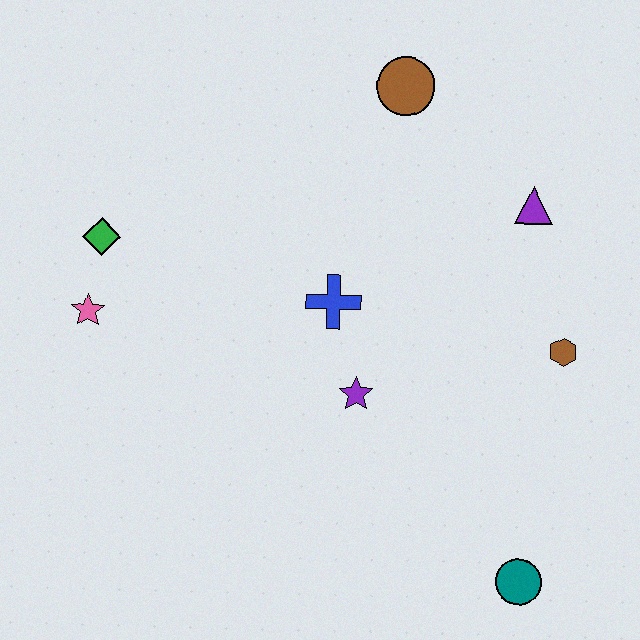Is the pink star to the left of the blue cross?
Yes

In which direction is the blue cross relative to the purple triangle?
The blue cross is to the left of the purple triangle.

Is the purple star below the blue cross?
Yes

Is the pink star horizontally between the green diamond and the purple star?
No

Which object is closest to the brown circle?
The purple triangle is closest to the brown circle.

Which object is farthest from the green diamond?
The teal circle is farthest from the green diamond.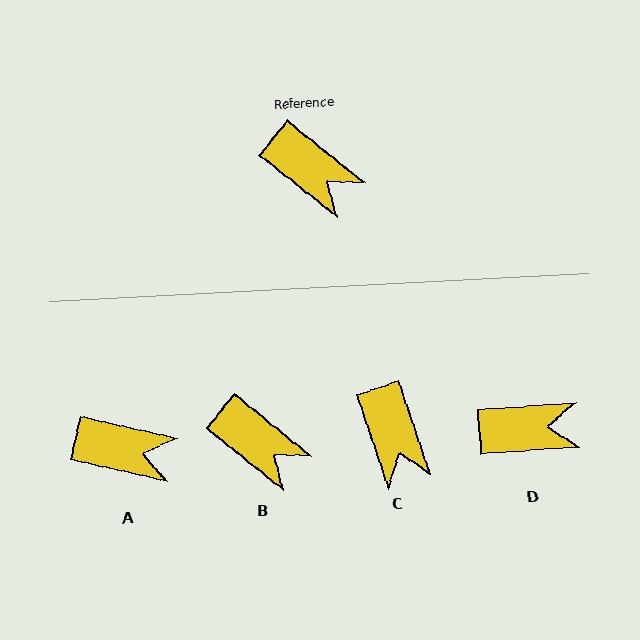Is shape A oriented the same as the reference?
No, it is off by about 26 degrees.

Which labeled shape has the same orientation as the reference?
B.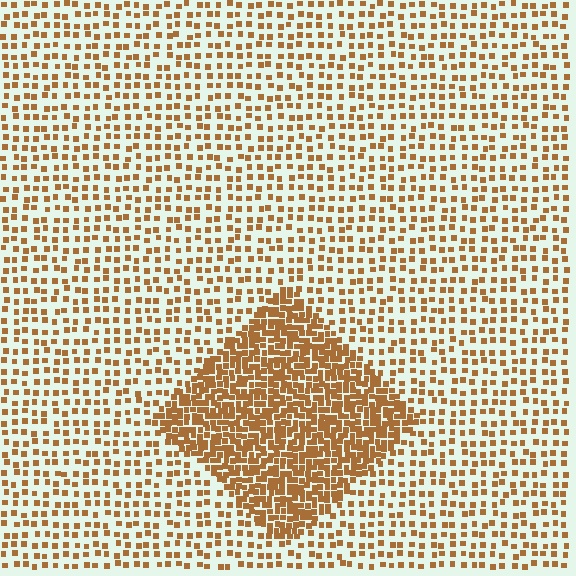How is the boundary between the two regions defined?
The boundary is defined by a change in element density (approximately 2.6x ratio). All elements are the same color, size, and shape.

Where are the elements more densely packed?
The elements are more densely packed inside the diamond boundary.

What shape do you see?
I see a diamond.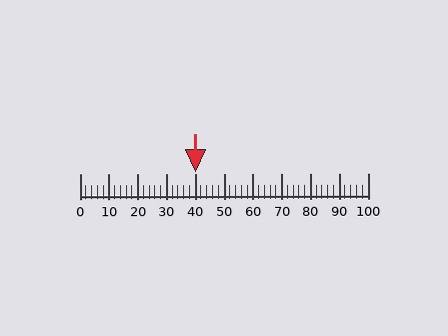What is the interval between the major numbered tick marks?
The major tick marks are spaced 10 units apart.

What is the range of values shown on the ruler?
The ruler shows values from 0 to 100.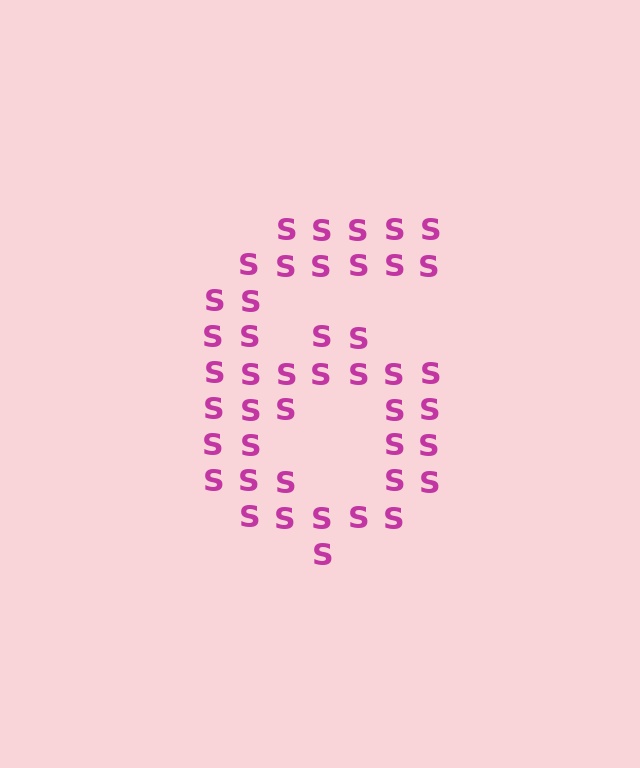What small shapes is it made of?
It is made of small letter S's.